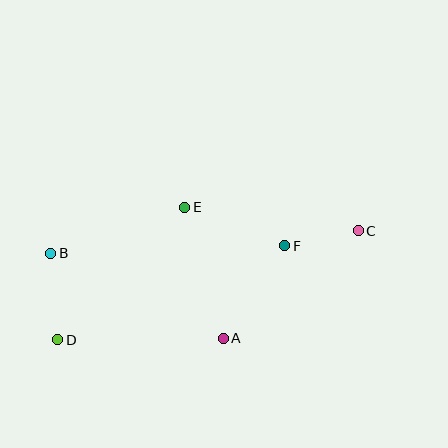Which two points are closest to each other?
Points C and F are closest to each other.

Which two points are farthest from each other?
Points C and D are farthest from each other.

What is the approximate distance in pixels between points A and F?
The distance between A and F is approximately 111 pixels.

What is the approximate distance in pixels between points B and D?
The distance between B and D is approximately 87 pixels.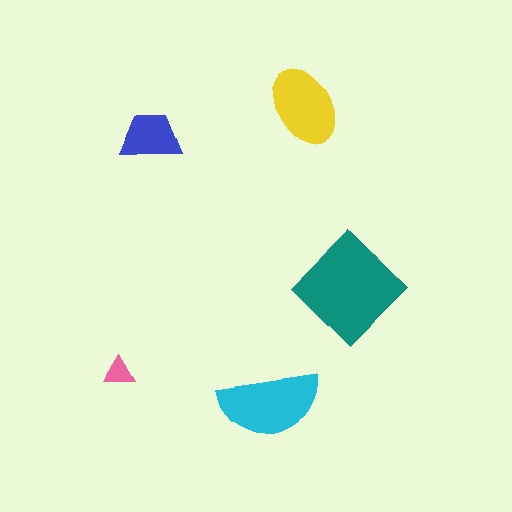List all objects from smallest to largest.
The pink triangle, the blue trapezoid, the yellow ellipse, the cyan semicircle, the teal diamond.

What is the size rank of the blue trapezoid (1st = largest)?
4th.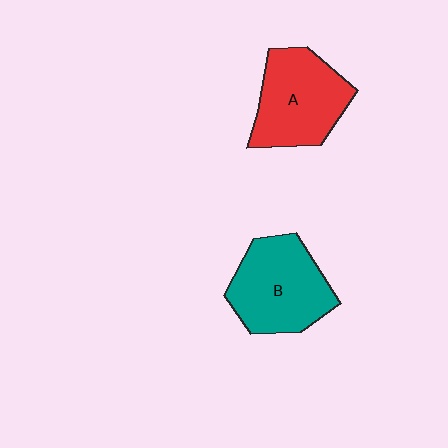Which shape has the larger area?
Shape B (teal).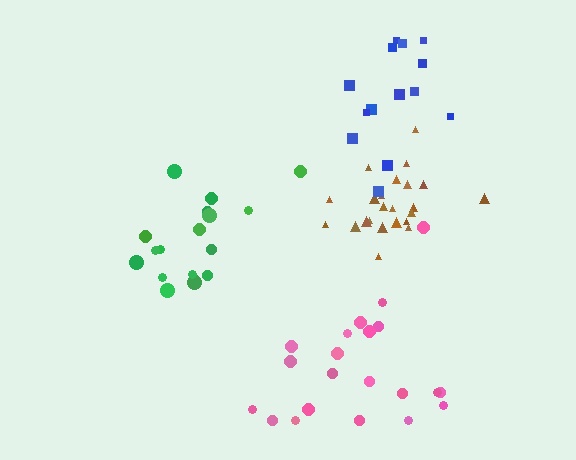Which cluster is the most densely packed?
Brown.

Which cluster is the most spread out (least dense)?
Pink.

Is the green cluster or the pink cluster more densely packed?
Green.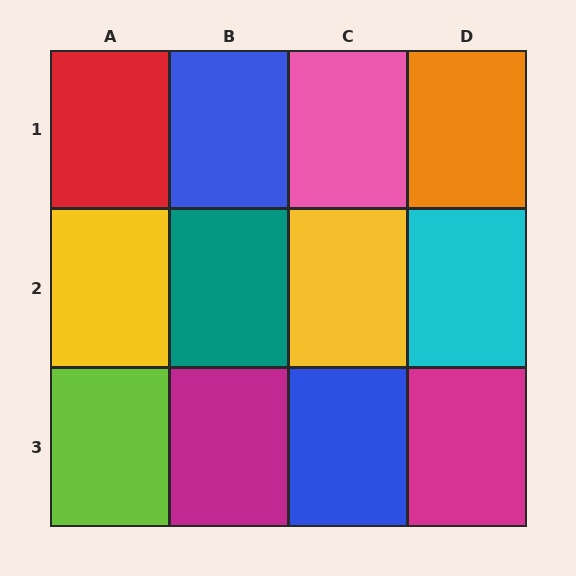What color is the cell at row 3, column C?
Blue.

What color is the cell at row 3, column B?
Magenta.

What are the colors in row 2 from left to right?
Yellow, teal, yellow, cyan.